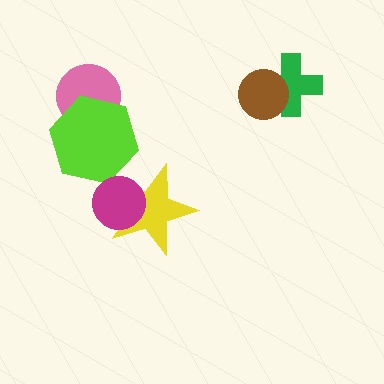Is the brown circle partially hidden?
No, no other shape covers it.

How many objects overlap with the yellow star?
1 object overlaps with the yellow star.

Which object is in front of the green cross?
The brown circle is in front of the green cross.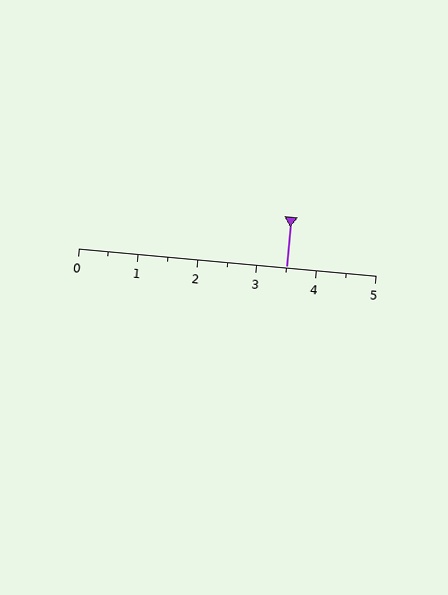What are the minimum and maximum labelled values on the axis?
The axis runs from 0 to 5.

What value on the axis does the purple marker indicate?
The marker indicates approximately 3.5.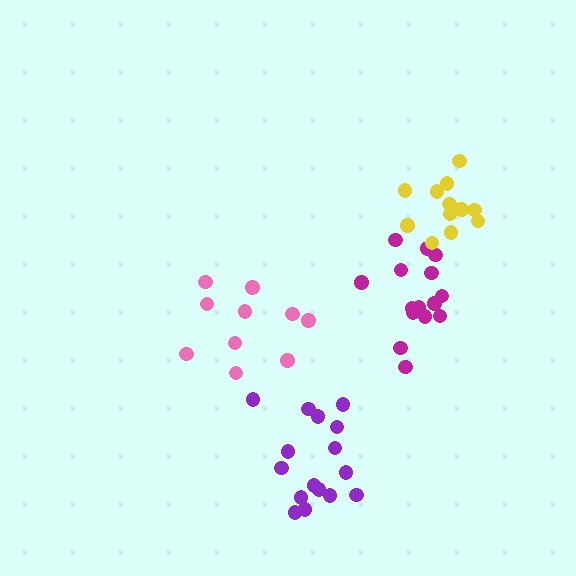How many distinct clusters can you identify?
There are 4 distinct clusters.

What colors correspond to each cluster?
The clusters are colored: magenta, pink, yellow, purple.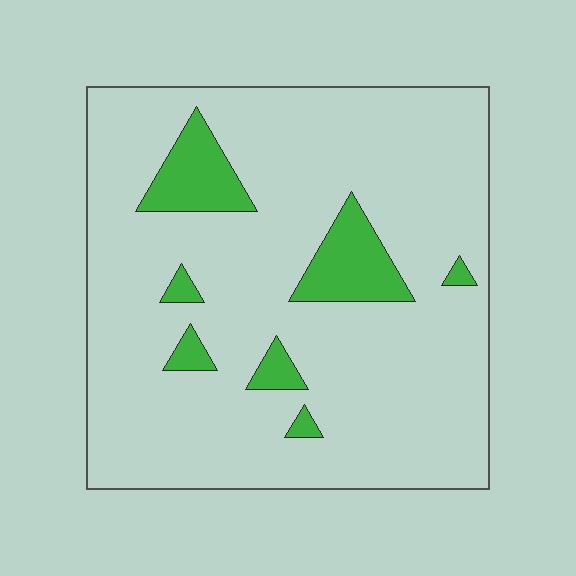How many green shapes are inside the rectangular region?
7.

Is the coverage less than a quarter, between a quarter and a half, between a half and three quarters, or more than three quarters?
Less than a quarter.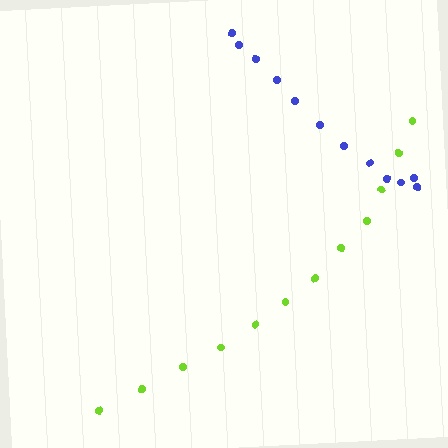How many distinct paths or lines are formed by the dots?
There are 2 distinct paths.